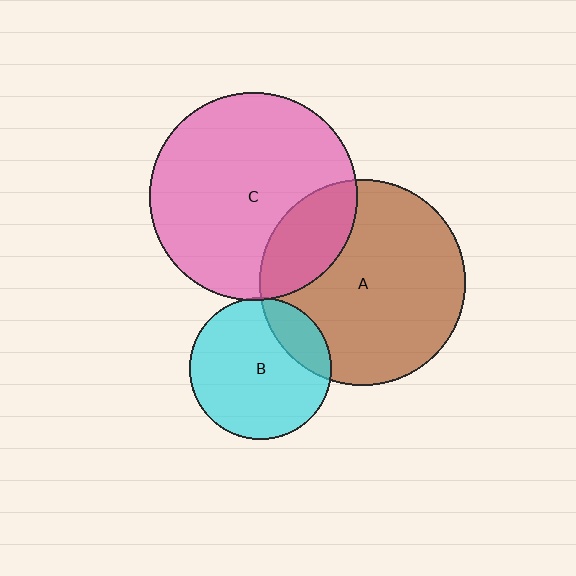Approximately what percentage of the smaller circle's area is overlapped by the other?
Approximately 20%.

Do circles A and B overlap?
Yes.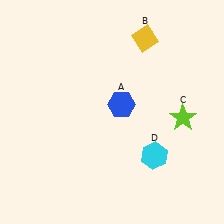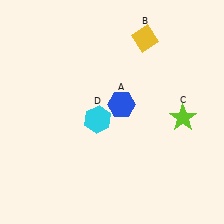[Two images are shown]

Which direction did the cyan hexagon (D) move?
The cyan hexagon (D) moved left.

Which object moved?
The cyan hexagon (D) moved left.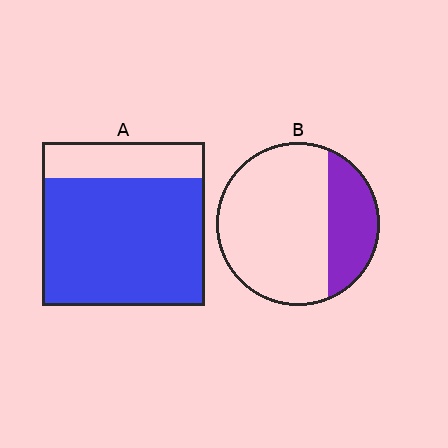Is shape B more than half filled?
No.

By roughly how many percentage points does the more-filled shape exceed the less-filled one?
By roughly 50 percentage points (A over B).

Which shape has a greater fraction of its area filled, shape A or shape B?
Shape A.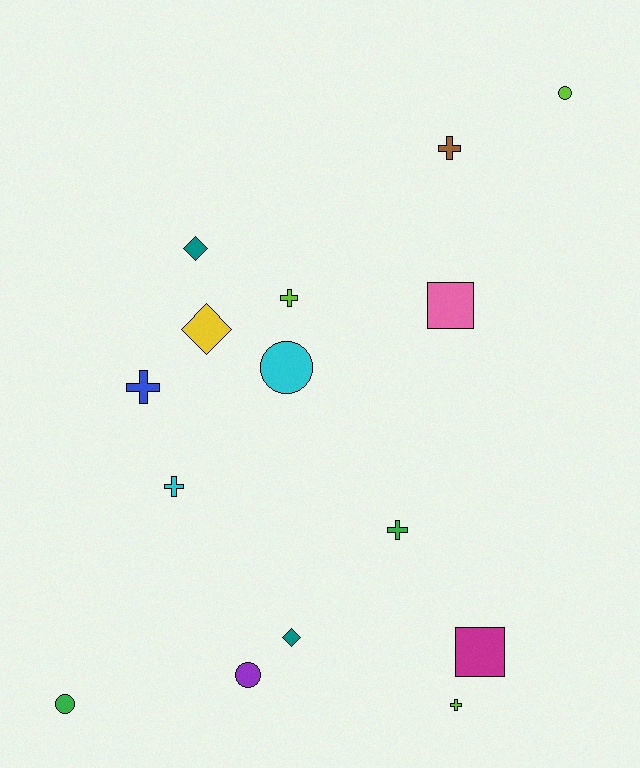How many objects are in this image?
There are 15 objects.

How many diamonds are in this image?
There are 3 diamonds.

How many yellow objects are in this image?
There is 1 yellow object.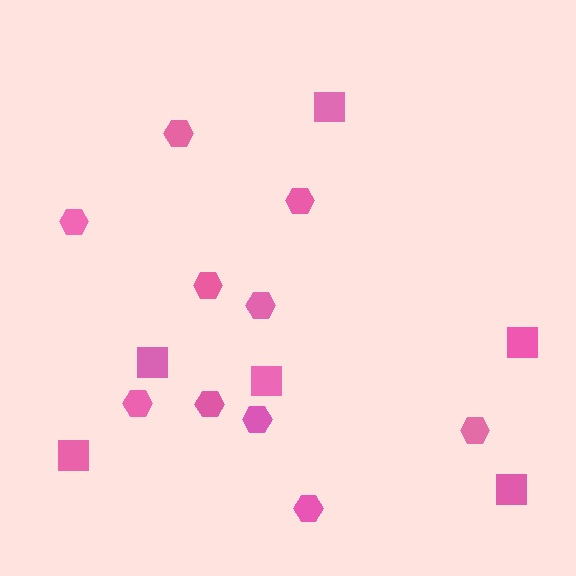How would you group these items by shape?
There are 2 groups: one group of hexagons (10) and one group of squares (6).